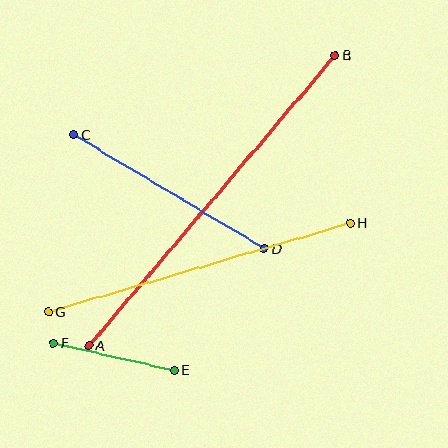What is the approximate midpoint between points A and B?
The midpoint is at approximately (212, 201) pixels.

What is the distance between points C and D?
The distance is approximately 222 pixels.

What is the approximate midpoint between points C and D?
The midpoint is at approximately (169, 192) pixels.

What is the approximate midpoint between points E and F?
The midpoint is at approximately (114, 357) pixels.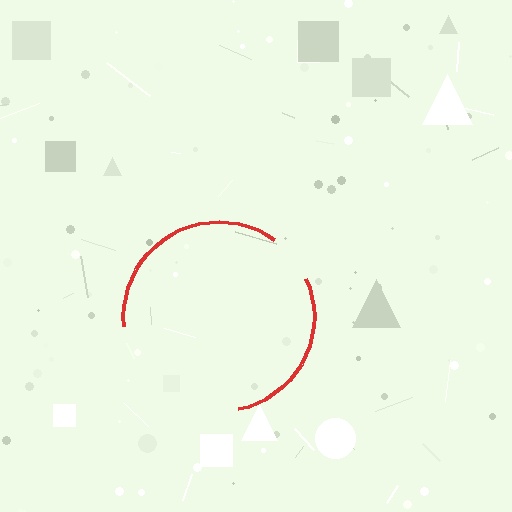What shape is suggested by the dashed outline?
The dashed outline suggests a circle.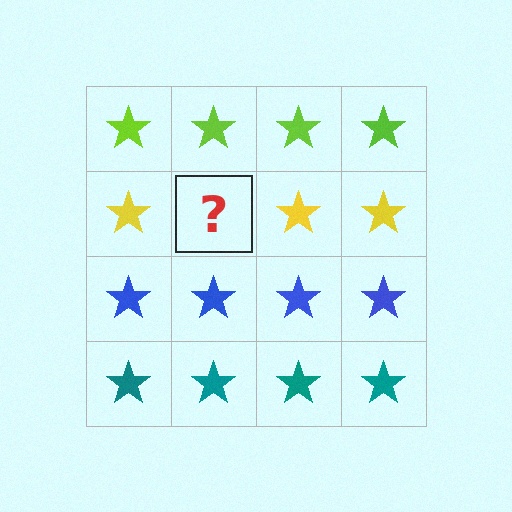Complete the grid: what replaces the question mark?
The question mark should be replaced with a yellow star.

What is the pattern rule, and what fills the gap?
The rule is that each row has a consistent color. The gap should be filled with a yellow star.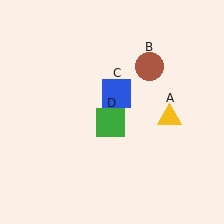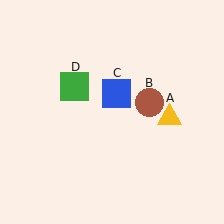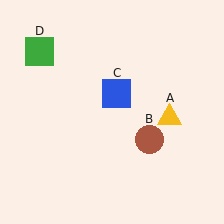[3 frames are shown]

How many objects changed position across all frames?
2 objects changed position: brown circle (object B), green square (object D).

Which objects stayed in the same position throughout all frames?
Yellow triangle (object A) and blue square (object C) remained stationary.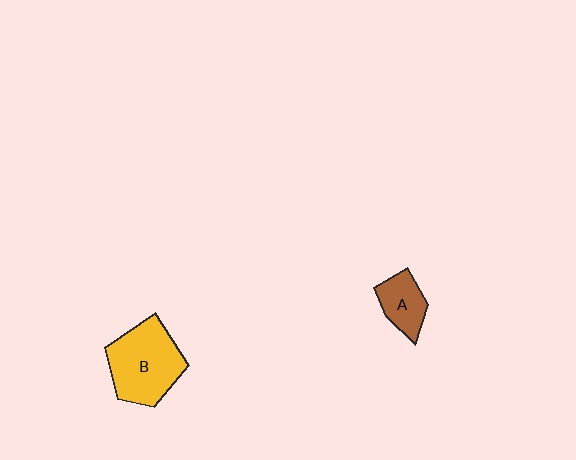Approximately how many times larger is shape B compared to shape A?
Approximately 2.1 times.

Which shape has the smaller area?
Shape A (brown).